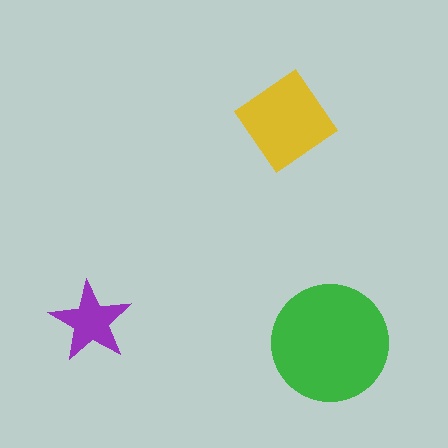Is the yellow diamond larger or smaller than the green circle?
Smaller.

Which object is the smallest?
The purple star.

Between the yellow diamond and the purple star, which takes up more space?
The yellow diamond.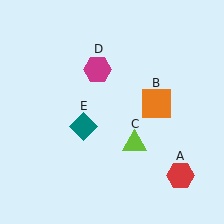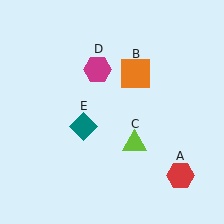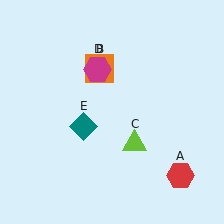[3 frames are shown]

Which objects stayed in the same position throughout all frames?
Red hexagon (object A) and lime triangle (object C) and magenta hexagon (object D) and teal diamond (object E) remained stationary.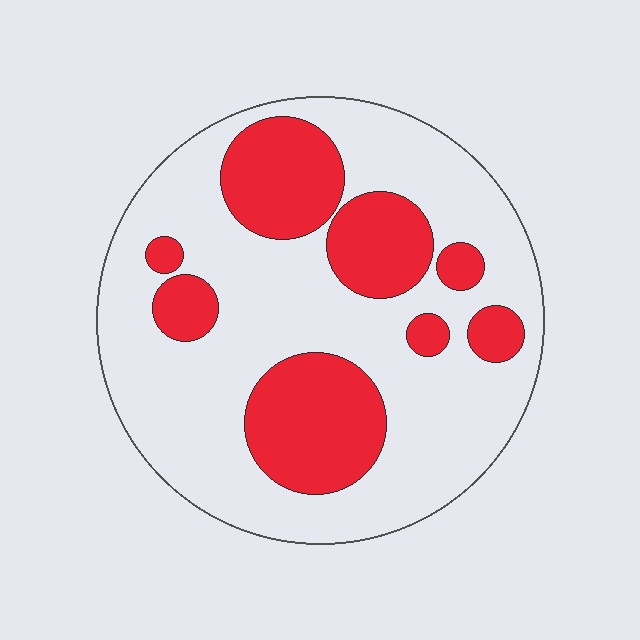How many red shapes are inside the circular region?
8.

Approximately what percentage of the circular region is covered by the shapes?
Approximately 30%.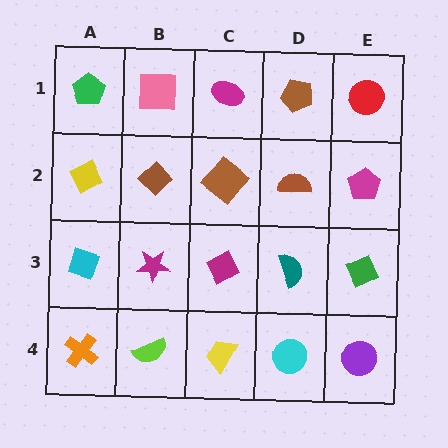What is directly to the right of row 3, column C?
A teal semicircle.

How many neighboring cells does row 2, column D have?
4.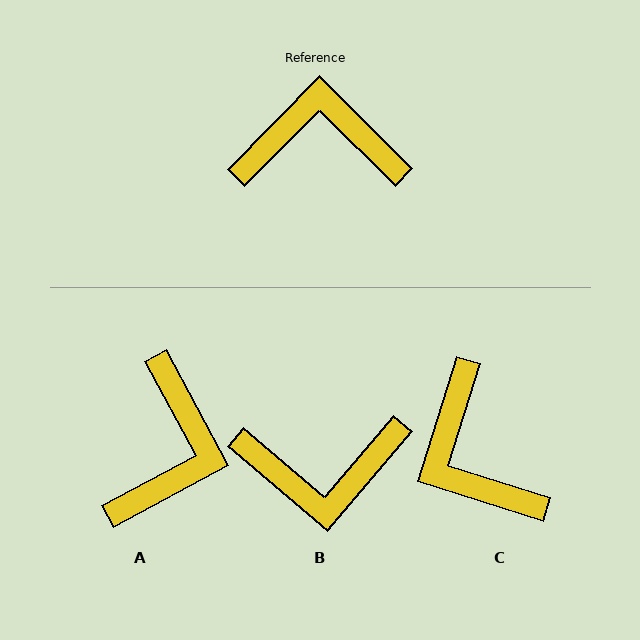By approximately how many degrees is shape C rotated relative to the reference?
Approximately 117 degrees counter-clockwise.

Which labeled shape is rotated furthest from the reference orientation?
B, about 176 degrees away.